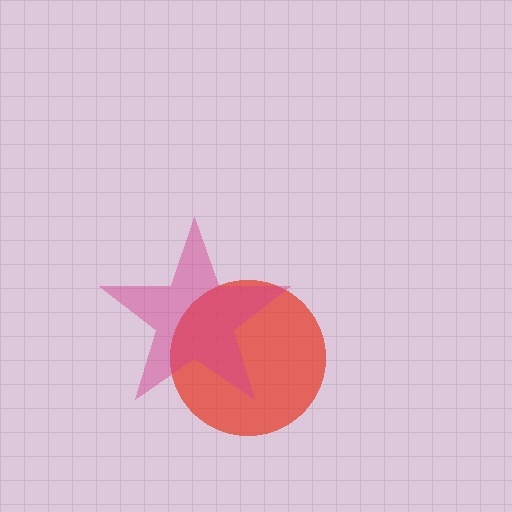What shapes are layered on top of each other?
The layered shapes are: a red circle, a magenta star.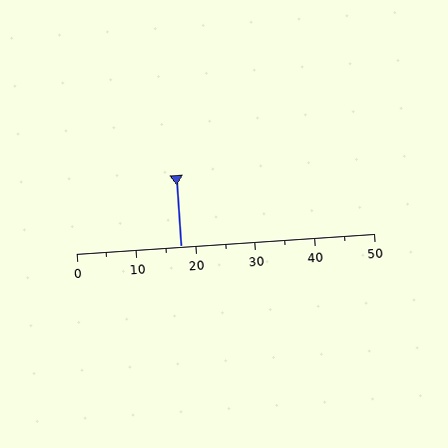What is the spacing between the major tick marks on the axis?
The major ticks are spaced 10 apart.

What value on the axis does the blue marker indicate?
The marker indicates approximately 17.5.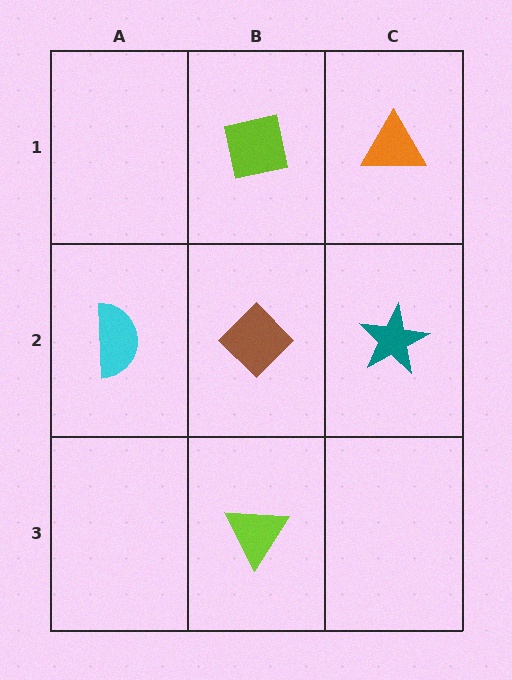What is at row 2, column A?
A cyan semicircle.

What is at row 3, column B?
A lime triangle.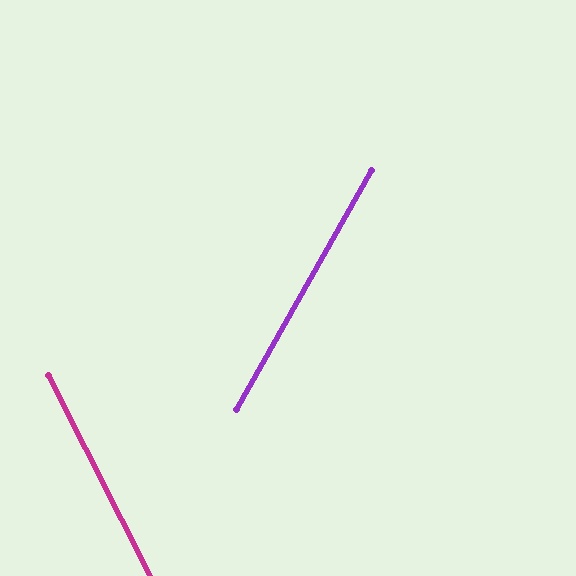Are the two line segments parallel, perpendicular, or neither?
Neither parallel nor perpendicular — they differ by about 56°.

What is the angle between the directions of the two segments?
Approximately 56 degrees.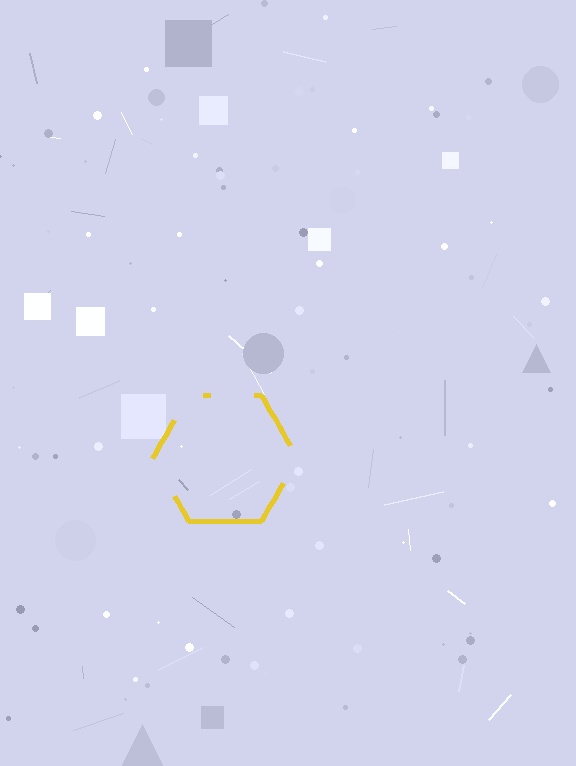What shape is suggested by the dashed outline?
The dashed outline suggests a hexagon.